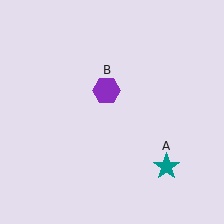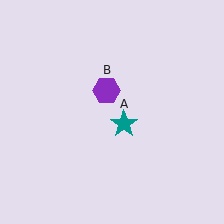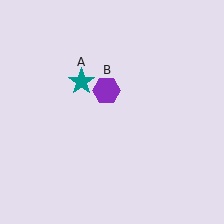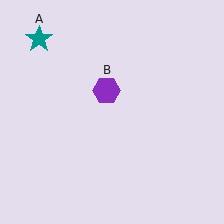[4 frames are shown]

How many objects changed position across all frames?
1 object changed position: teal star (object A).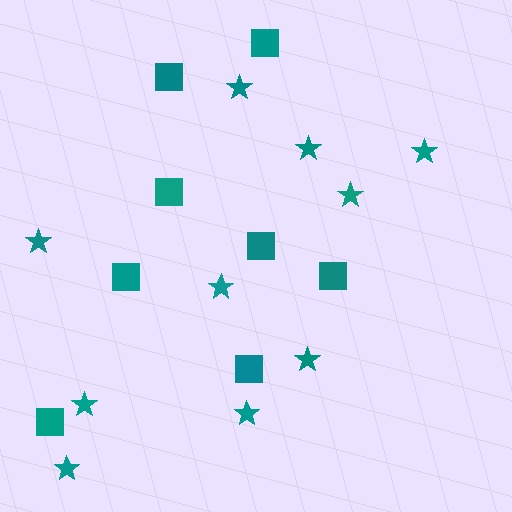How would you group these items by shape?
There are 2 groups: one group of stars (10) and one group of squares (8).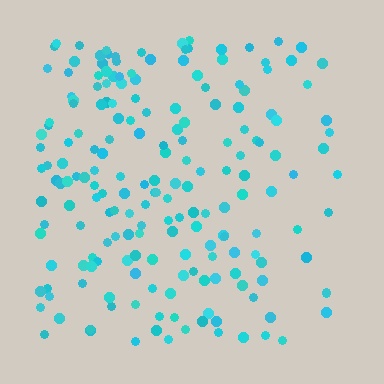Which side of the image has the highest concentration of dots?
The left.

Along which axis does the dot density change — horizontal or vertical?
Horizontal.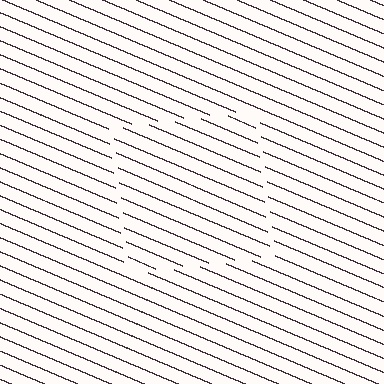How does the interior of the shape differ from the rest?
The interior of the shape contains the same grating, shifted by half a period — the contour is defined by the phase discontinuity where line-ends from the inner and outer gratings abut.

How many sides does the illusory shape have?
4 sides — the line-ends trace a square.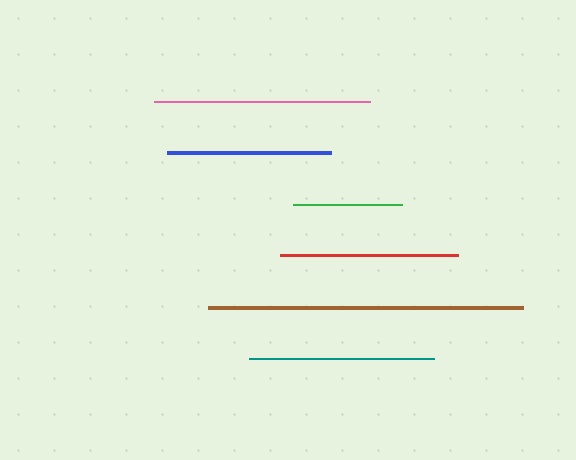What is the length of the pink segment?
The pink segment is approximately 217 pixels long.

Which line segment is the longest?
The brown line is the longest at approximately 315 pixels.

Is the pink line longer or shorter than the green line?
The pink line is longer than the green line.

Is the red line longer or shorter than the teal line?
The teal line is longer than the red line.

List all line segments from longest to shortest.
From longest to shortest: brown, pink, teal, red, blue, green.